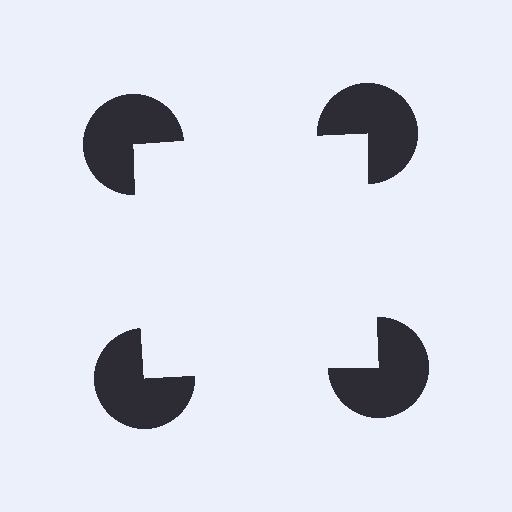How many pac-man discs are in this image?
There are 4 — one at each vertex of the illusory square.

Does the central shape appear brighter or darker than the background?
It typically appears slightly brighter than the background, even though no actual brightness change is drawn.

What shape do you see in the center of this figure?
An illusory square — its edges are inferred from the aligned wedge cuts in the pac-man discs, not physically drawn.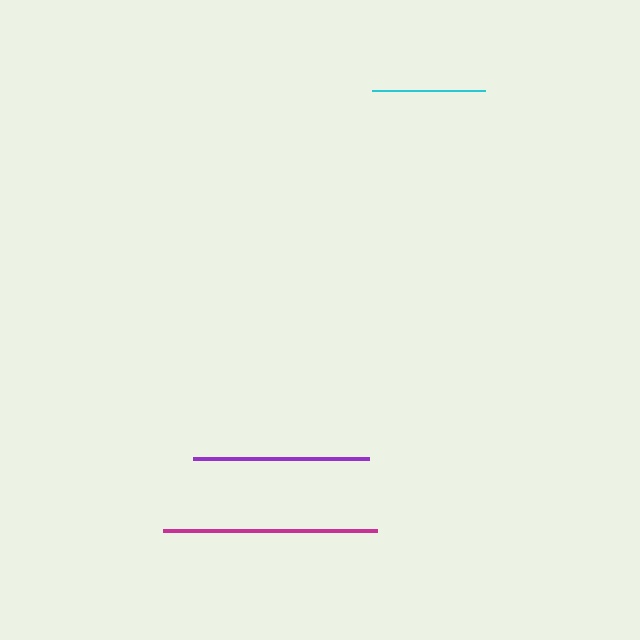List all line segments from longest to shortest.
From longest to shortest: magenta, purple, cyan.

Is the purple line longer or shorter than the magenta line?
The magenta line is longer than the purple line.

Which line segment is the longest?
The magenta line is the longest at approximately 214 pixels.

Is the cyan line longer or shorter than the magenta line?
The magenta line is longer than the cyan line.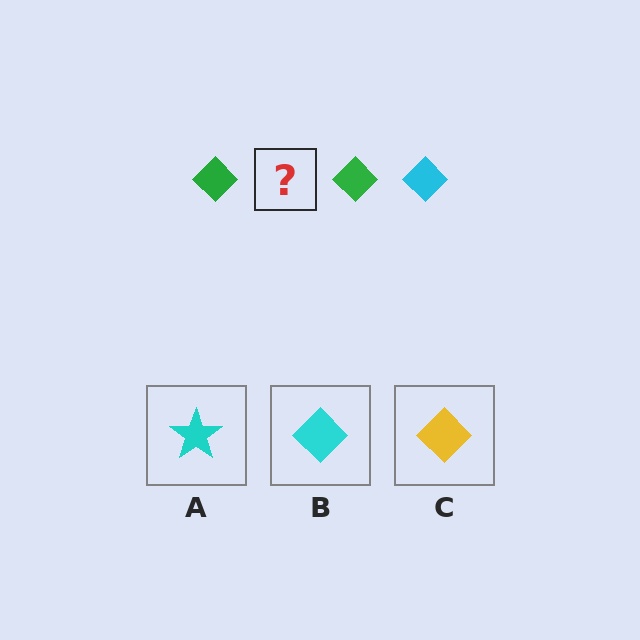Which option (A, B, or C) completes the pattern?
B.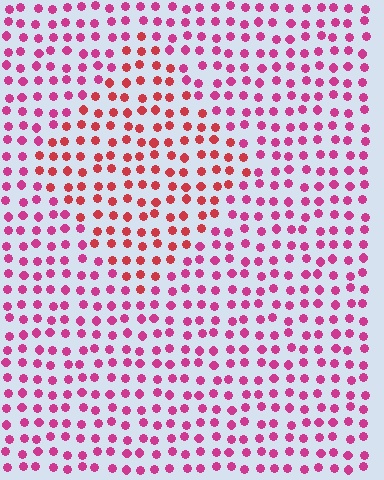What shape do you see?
I see a diamond.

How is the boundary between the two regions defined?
The boundary is defined purely by a slight shift in hue (about 30 degrees). Spacing, size, and orientation are identical on both sides.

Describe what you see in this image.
The image is filled with small magenta elements in a uniform arrangement. A diamond-shaped region is visible where the elements are tinted to a slightly different hue, forming a subtle color boundary.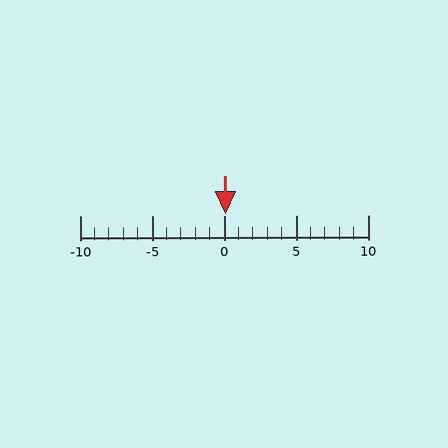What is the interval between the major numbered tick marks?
The major tick marks are spaced 5 units apart.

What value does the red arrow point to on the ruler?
The red arrow points to approximately 0.